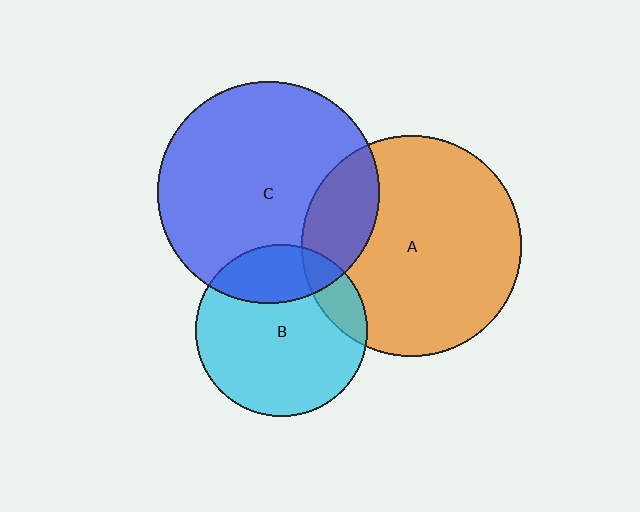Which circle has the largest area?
Circle C (blue).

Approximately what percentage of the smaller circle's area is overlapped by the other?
Approximately 25%.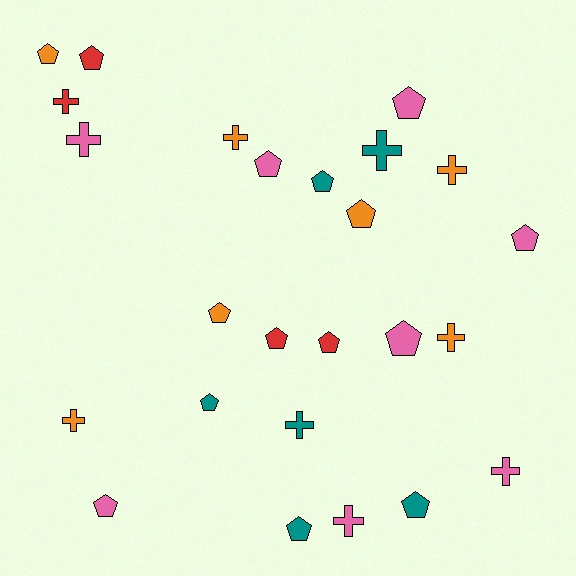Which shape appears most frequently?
Pentagon, with 15 objects.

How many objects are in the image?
There are 25 objects.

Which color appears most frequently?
Pink, with 8 objects.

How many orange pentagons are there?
There are 3 orange pentagons.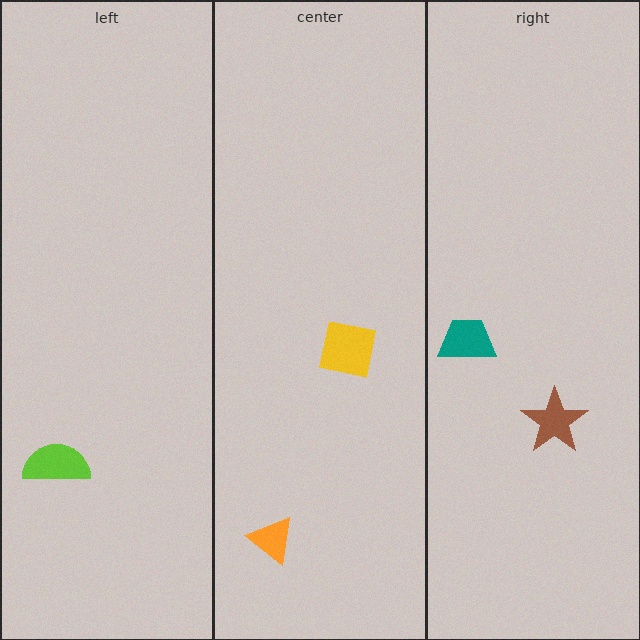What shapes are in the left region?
The lime semicircle.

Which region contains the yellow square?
The center region.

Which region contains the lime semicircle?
The left region.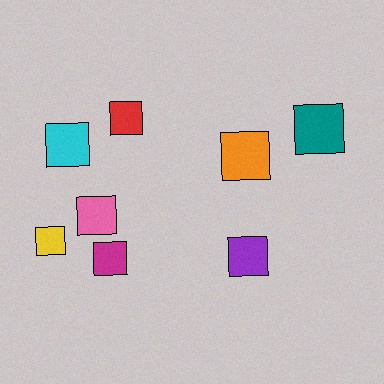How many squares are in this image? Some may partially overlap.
There are 8 squares.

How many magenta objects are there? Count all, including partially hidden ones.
There is 1 magenta object.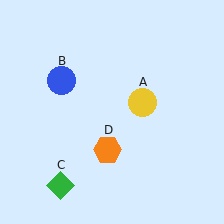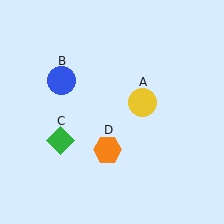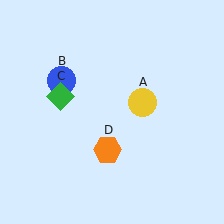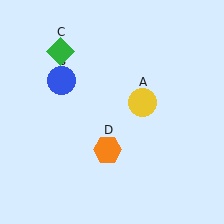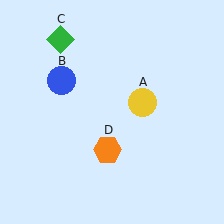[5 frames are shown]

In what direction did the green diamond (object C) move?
The green diamond (object C) moved up.